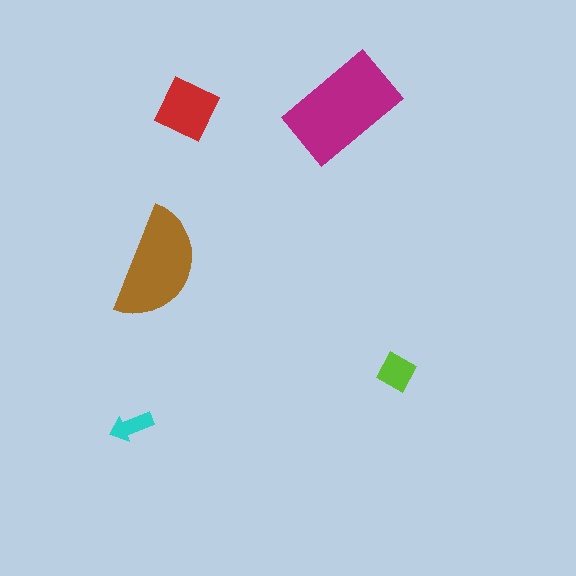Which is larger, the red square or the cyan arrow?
The red square.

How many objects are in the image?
There are 5 objects in the image.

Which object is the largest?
The magenta rectangle.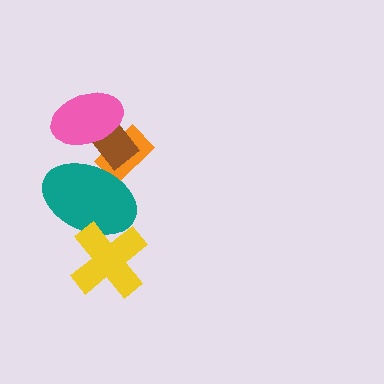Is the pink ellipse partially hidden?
No, no other shape covers it.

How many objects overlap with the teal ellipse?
3 objects overlap with the teal ellipse.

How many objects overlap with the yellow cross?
1 object overlaps with the yellow cross.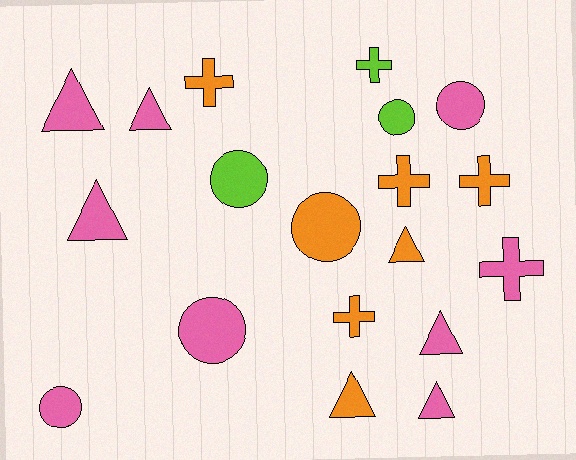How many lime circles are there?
There are 2 lime circles.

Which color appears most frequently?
Pink, with 9 objects.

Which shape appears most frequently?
Triangle, with 7 objects.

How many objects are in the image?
There are 19 objects.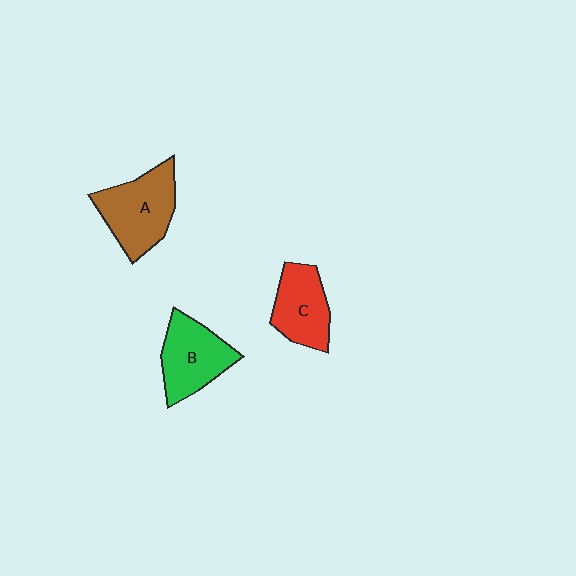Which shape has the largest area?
Shape A (brown).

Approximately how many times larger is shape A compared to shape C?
Approximately 1.3 times.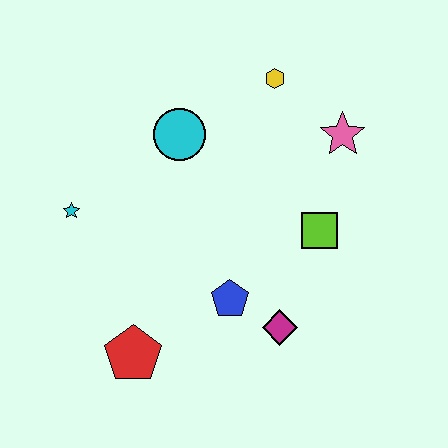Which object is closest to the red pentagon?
The blue pentagon is closest to the red pentagon.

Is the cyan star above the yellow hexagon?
No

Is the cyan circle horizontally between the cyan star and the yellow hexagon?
Yes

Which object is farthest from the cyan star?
The pink star is farthest from the cyan star.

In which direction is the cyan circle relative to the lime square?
The cyan circle is to the left of the lime square.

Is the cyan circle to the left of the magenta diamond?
Yes